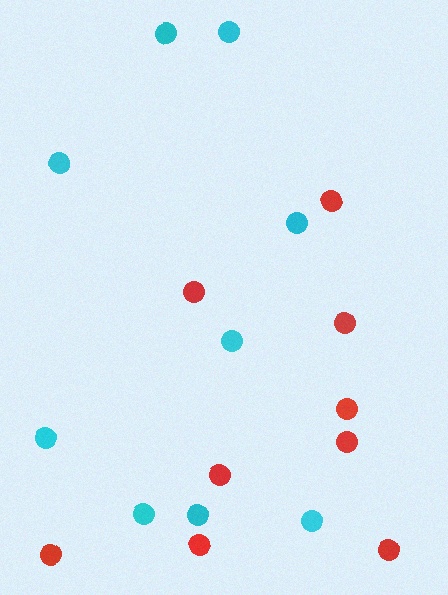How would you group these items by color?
There are 2 groups: one group of cyan circles (9) and one group of red circles (9).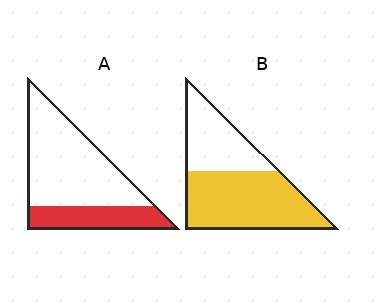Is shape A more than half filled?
No.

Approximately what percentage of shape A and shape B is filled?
A is approximately 30% and B is approximately 60%.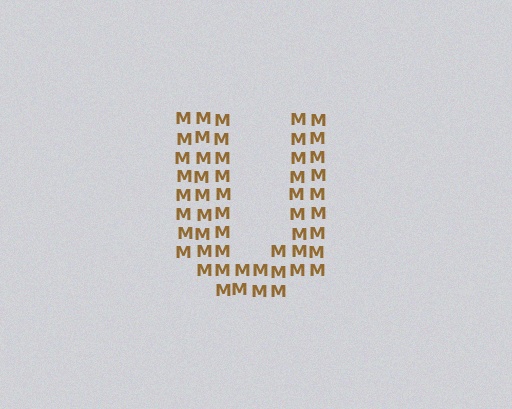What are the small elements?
The small elements are letter M's.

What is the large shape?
The large shape is the letter U.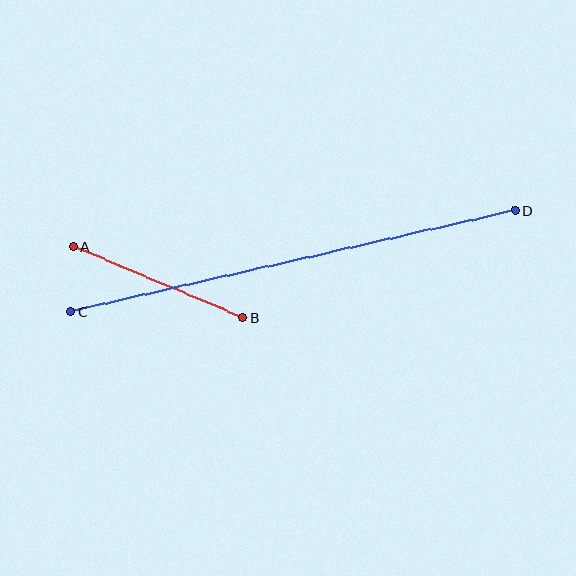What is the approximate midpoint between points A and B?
The midpoint is at approximately (158, 282) pixels.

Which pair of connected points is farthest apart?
Points C and D are farthest apart.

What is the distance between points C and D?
The distance is approximately 456 pixels.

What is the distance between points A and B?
The distance is approximately 184 pixels.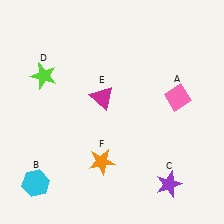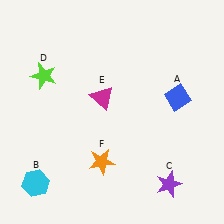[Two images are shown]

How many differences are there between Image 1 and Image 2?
There is 1 difference between the two images.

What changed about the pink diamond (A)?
In Image 1, A is pink. In Image 2, it changed to blue.